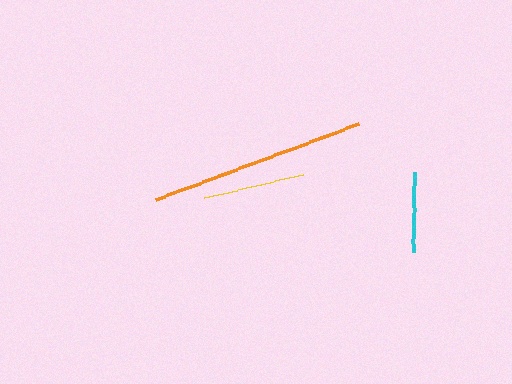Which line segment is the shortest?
The cyan line is the shortest at approximately 80 pixels.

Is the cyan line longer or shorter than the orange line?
The orange line is longer than the cyan line.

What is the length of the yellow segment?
The yellow segment is approximately 101 pixels long.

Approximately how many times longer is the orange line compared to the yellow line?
The orange line is approximately 2.1 times the length of the yellow line.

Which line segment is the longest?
The orange line is the longest at approximately 217 pixels.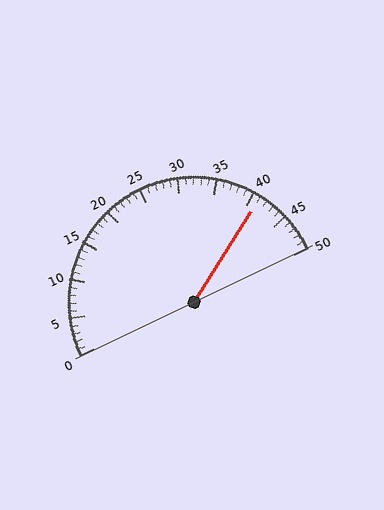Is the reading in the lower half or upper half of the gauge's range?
The reading is in the upper half of the range (0 to 50).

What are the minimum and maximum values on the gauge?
The gauge ranges from 0 to 50.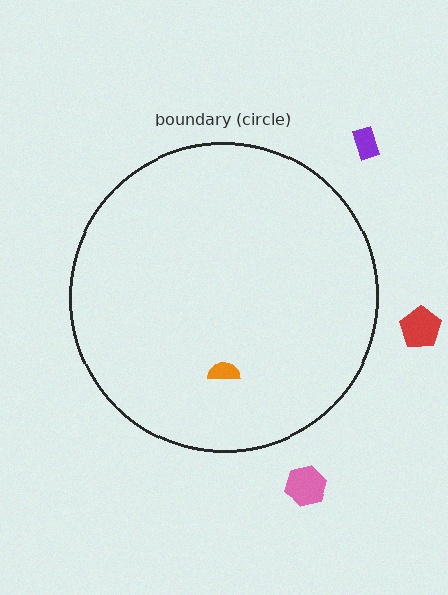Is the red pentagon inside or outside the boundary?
Outside.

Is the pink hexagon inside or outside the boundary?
Outside.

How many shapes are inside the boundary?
1 inside, 3 outside.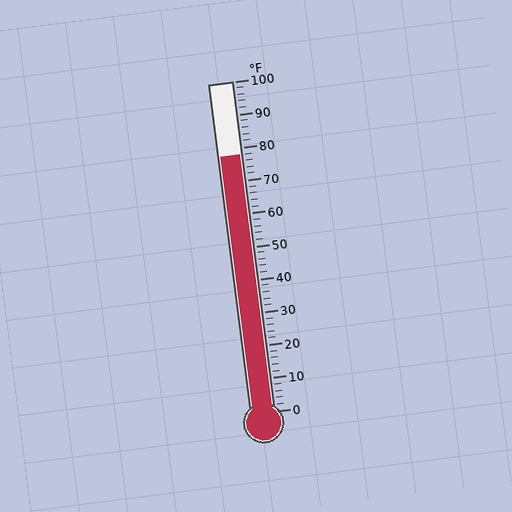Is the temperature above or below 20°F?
The temperature is above 20°F.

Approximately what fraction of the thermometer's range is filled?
The thermometer is filled to approximately 80% of its range.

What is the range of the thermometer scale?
The thermometer scale ranges from 0°F to 100°F.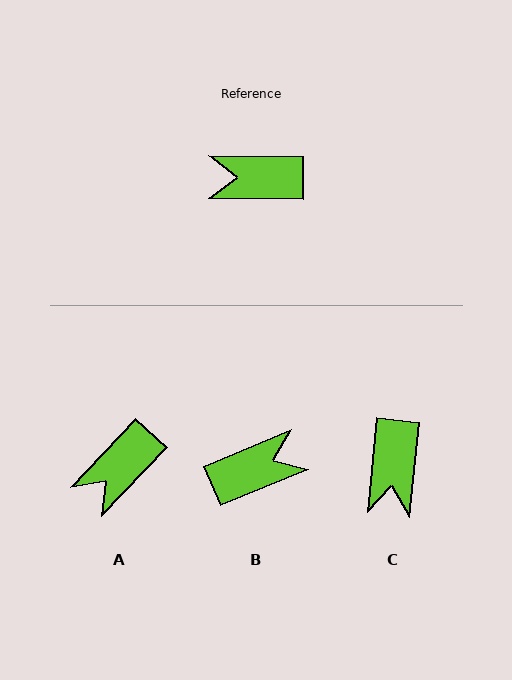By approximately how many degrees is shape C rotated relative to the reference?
Approximately 85 degrees counter-clockwise.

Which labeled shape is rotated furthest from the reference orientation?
B, about 157 degrees away.